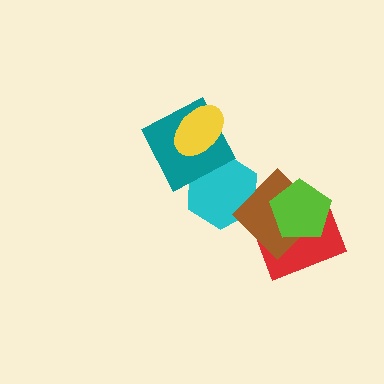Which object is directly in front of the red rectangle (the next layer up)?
The brown diamond is directly in front of the red rectangle.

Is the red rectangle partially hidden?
Yes, it is partially covered by another shape.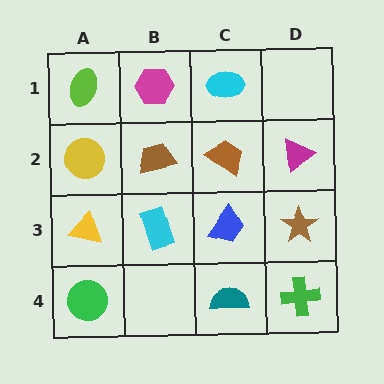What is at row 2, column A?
A yellow circle.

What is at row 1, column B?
A magenta hexagon.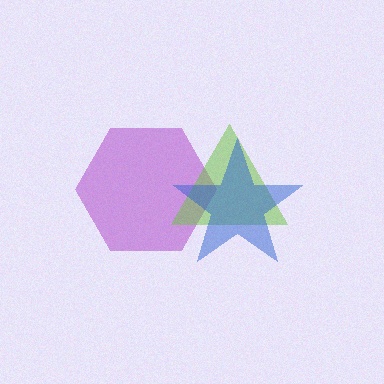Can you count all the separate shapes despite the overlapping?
Yes, there are 3 separate shapes.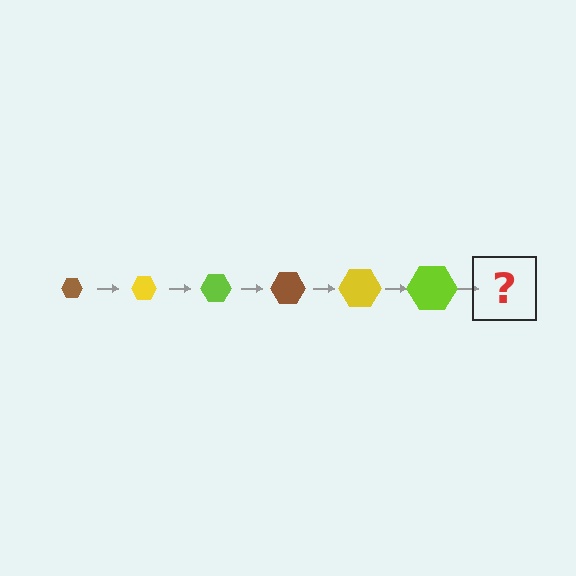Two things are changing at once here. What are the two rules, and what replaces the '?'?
The two rules are that the hexagon grows larger each step and the color cycles through brown, yellow, and lime. The '?' should be a brown hexagon, larger than the previous one.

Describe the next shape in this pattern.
It should be a brown hexagon, larger than the previous one.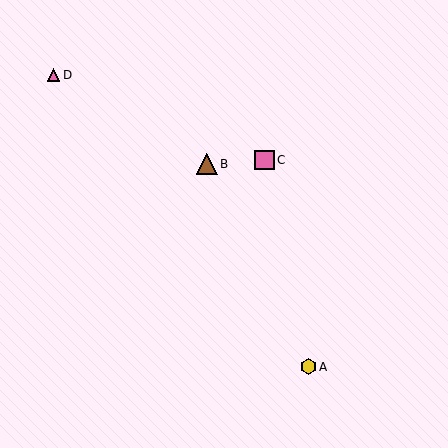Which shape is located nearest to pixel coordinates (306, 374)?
The yellow hexagon (labeled A) at (308, 367) is nearest to that location.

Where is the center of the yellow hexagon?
The center of the yellow hexagon is at (308, 367).